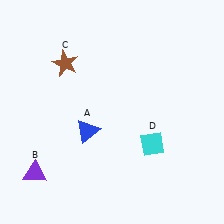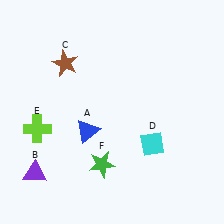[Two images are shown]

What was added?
A lime cross (E), a green star (F) were added in Image 2.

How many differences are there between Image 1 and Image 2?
There are 2 differences between the two images.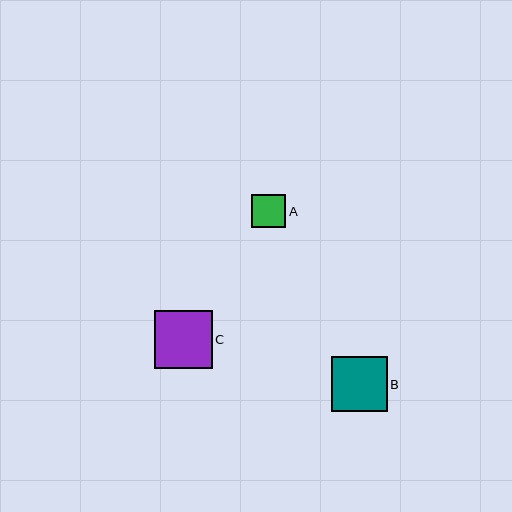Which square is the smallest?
Square A is the smallest with a size of approximately 34 pixels.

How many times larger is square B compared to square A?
Square B is approximately 1.6 times the size of square A.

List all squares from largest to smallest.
From largest to smallest: C, B, A.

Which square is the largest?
Square C is the largest with a size of approximately 57 pixels.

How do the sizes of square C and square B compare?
Square C and square B are approximately the same size.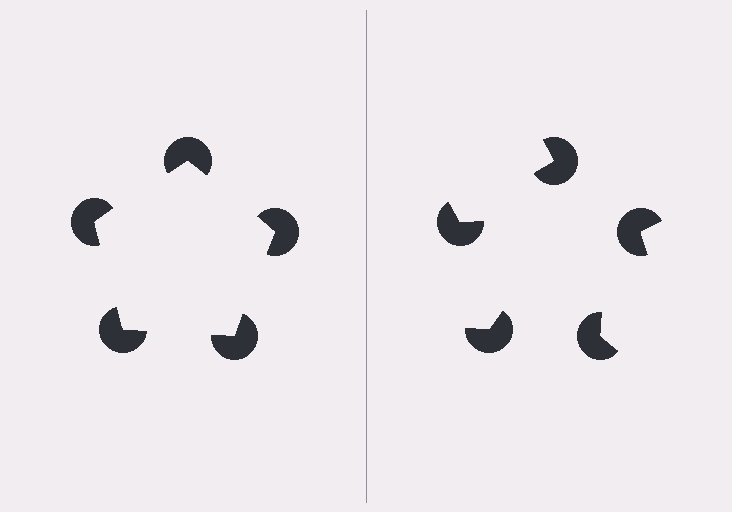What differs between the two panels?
The pac-man discs are positioned identically on both sides; only the wedge orientations differ. On the left they align to a pentagon; on the right they are misaligned.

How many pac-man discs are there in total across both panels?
10 — 5 on each side.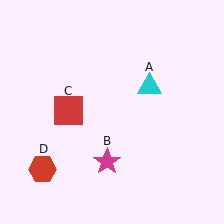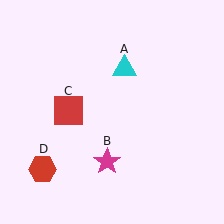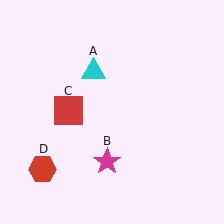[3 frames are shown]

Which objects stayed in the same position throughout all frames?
Magenta star (object B) and red square (object C) and red hexagon (object D) remained stationary.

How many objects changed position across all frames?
1 object changed position: cyan triangle (object A).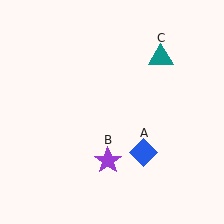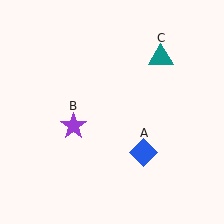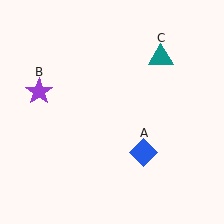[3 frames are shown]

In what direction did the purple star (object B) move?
The purple star (object B) moved up and to the left.